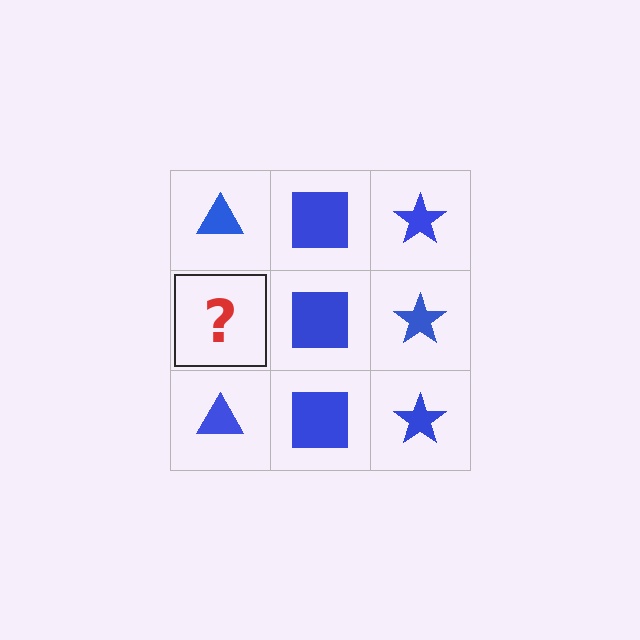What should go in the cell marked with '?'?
The missing cell should contain a blue triangle.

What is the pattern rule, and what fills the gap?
The rule is that each column has a consistent shape. The gap should be filled with a blue triangle.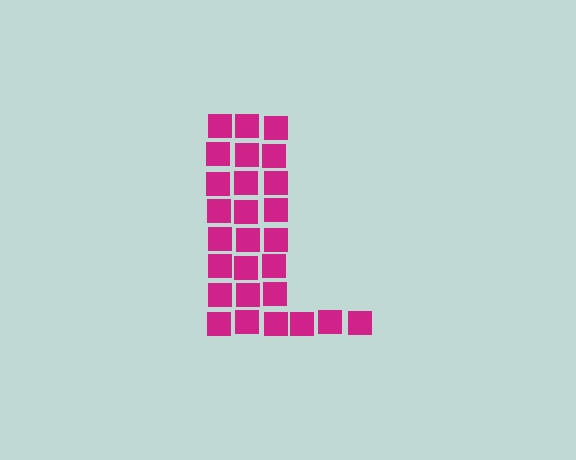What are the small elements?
The small elements are squares.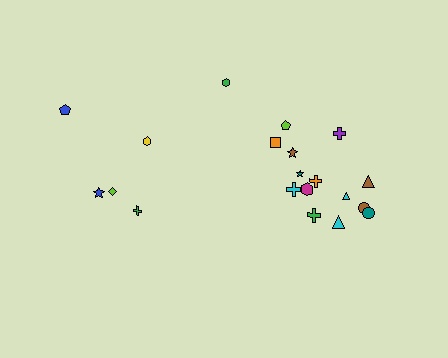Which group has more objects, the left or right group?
The right group.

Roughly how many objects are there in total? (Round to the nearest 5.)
Roughly 20 objects in total.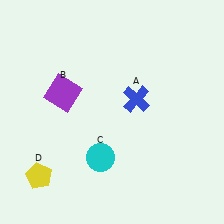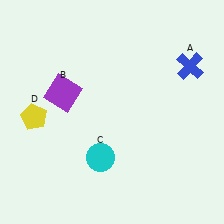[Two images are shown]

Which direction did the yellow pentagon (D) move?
The yellow pentagon (D) moved up.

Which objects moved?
The objects that moved are: the blue cross (A), the yellow pentagon (D).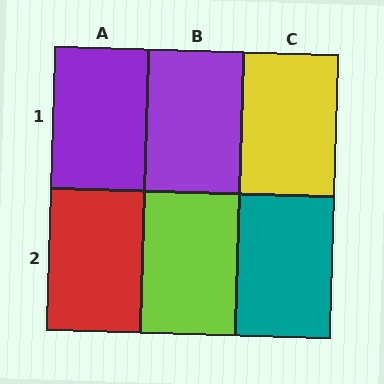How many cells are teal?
1 cell is teal.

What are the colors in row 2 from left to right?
Red, lime, teal.